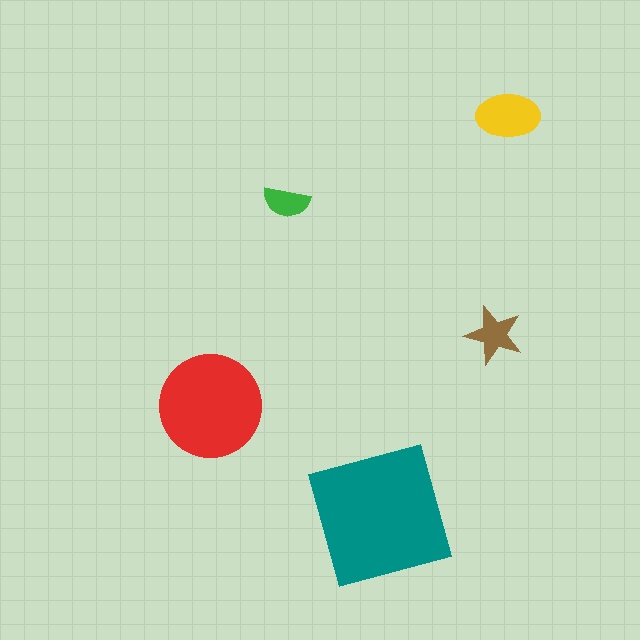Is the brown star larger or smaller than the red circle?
Smaller.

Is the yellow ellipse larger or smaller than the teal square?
Smaller.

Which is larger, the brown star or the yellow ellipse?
The yellow ellipse.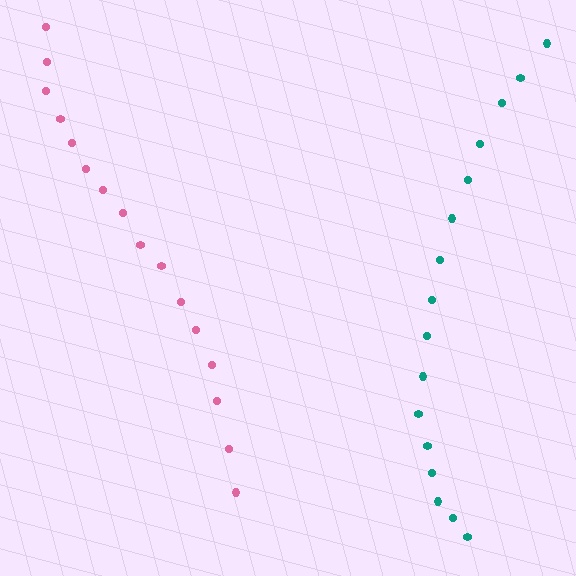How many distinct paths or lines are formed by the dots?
There are 2 distinct paths.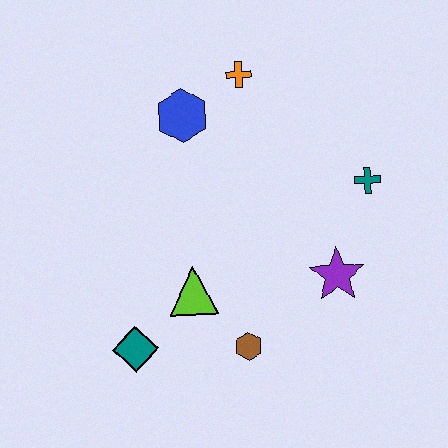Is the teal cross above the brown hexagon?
Yes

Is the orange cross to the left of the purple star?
Yes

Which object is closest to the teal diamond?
The lime triangle is closest to the teal diamond.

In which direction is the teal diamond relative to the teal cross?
The teal diamond is to the left of the teal cross.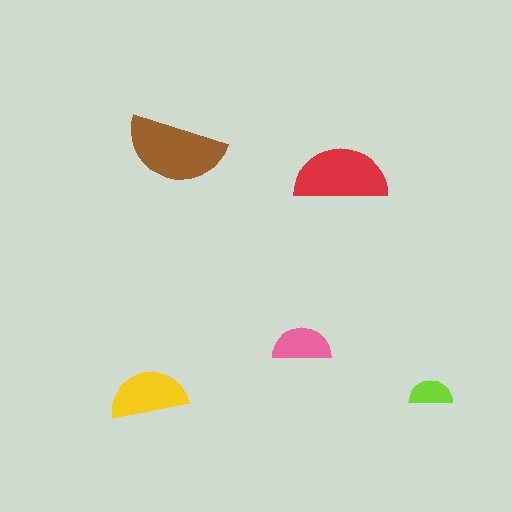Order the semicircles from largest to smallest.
the brown one, the red one, the yellow one, the pink one, the lime one.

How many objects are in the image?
There are 5 objects in the image.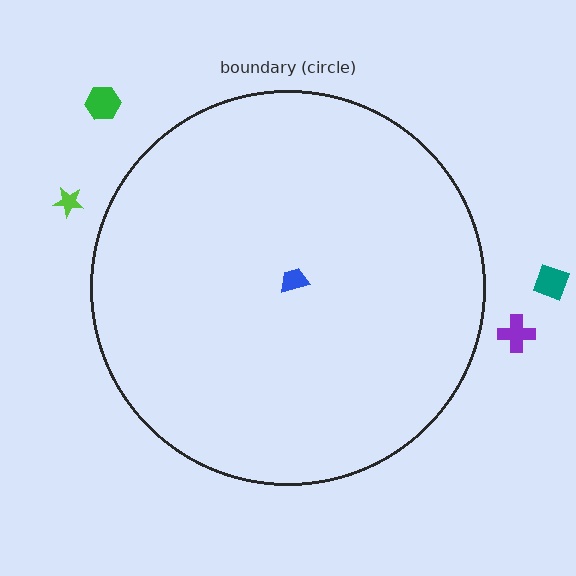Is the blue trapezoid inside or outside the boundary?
Inside.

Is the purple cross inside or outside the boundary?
Outside.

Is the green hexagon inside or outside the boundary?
Outside.